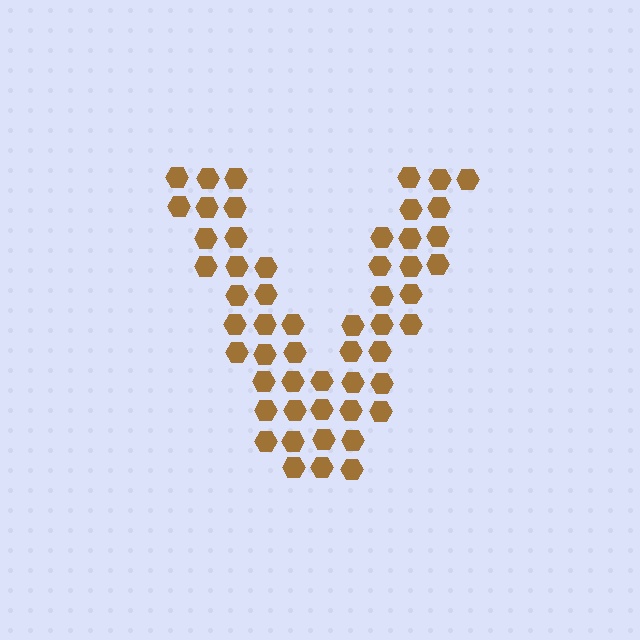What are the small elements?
The small elements are hexagons.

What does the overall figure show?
The overall figure shows the letter V.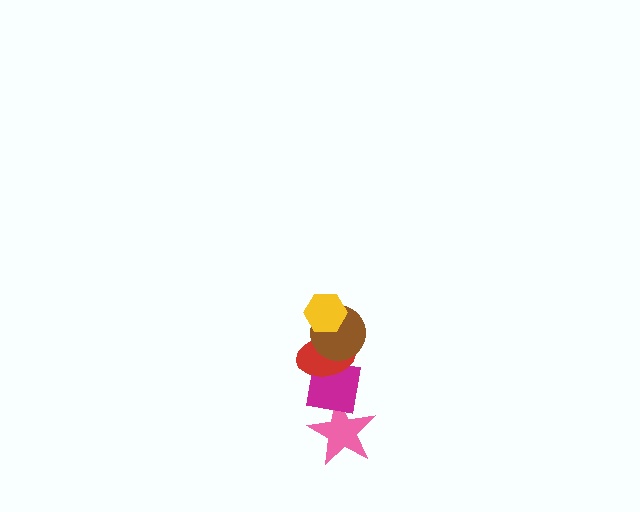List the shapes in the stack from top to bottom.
From top to bottom: the yellow hexagon, the brown circle, the red ellipse, the magenta square, the pink star.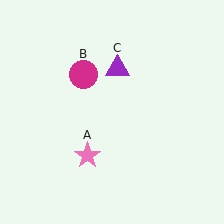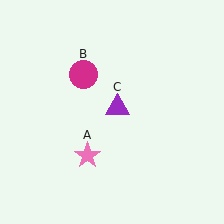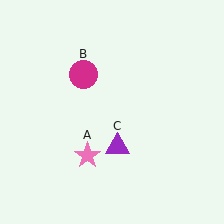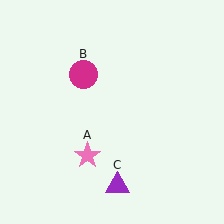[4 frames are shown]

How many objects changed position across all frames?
1 object changed position: purple triangle (object C).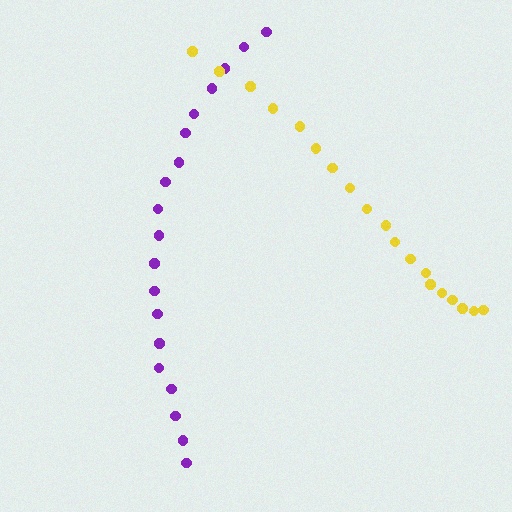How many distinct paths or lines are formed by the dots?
There are 2 distinct paths.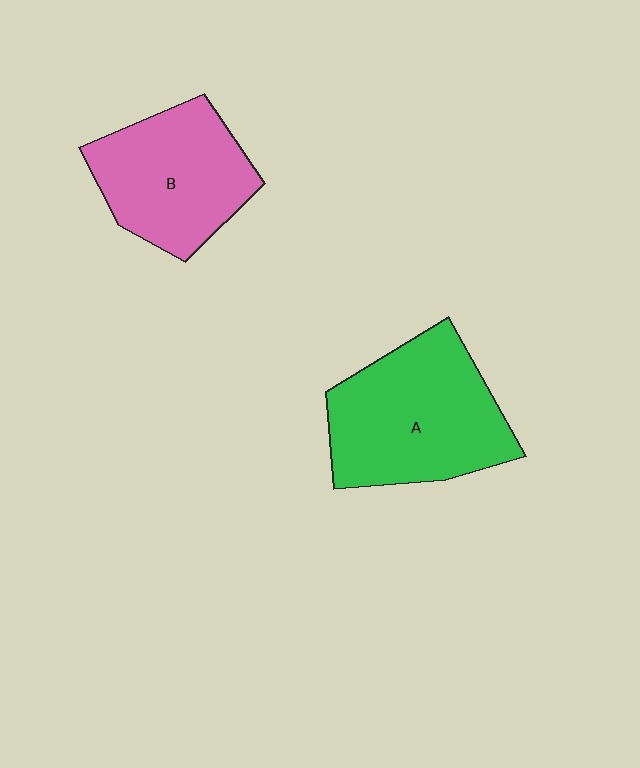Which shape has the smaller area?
Shape B (pink).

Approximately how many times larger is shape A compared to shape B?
Approximately 1.2 times.